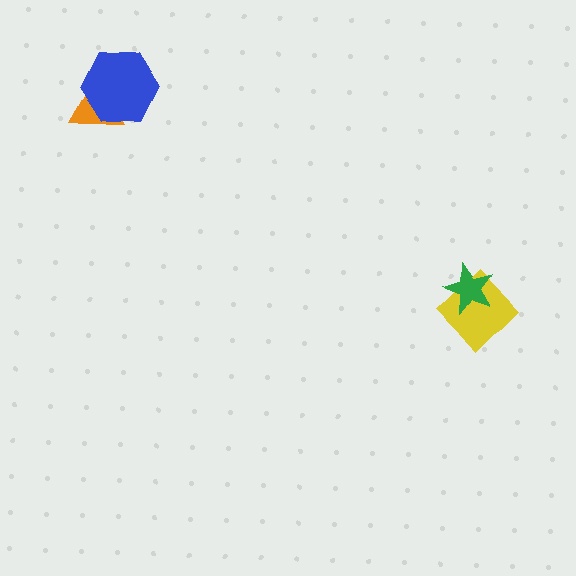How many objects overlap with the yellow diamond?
1 object overlaps with the yellow diamond.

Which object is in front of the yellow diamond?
The green star is in front of the yellow diamond.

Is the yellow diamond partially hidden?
Yes, it is partially covered by another shape.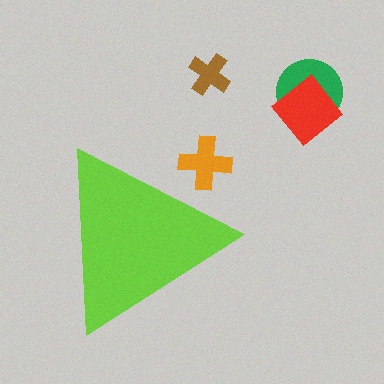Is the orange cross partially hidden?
Yes, the orange cross is partially hidden behind the lime triangle.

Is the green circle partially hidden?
No, the green circle is fully visible.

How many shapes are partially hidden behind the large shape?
1 shape is partially hidden.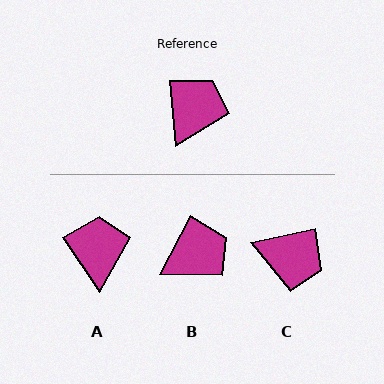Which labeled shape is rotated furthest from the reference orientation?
C, about 83 degrees away.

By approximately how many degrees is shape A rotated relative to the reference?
Approximately 29 degrees counter-clockwise.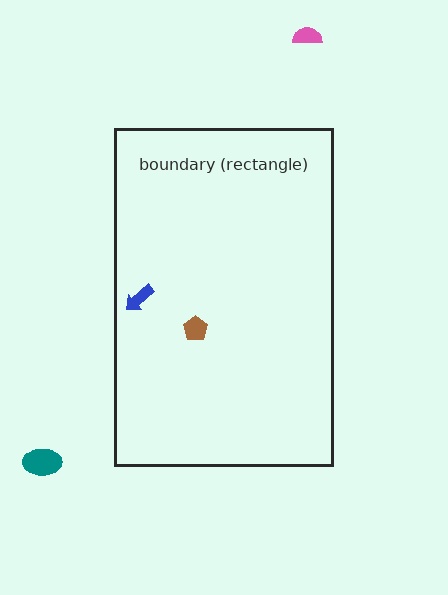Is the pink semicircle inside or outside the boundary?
Outside.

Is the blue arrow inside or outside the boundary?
Inside.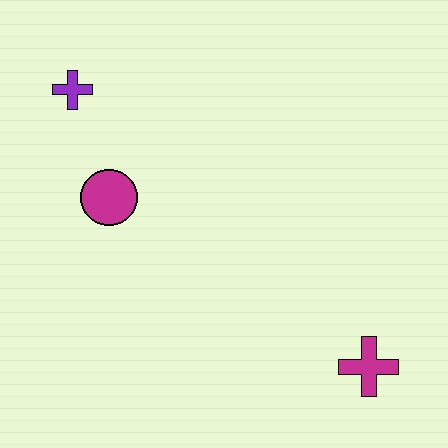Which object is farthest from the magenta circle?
The magenta cross is farthest from the magenta circle.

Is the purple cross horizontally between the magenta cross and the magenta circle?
No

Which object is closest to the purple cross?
The magenta circle is closest to the purple cross.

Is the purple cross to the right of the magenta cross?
No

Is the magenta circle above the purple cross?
No